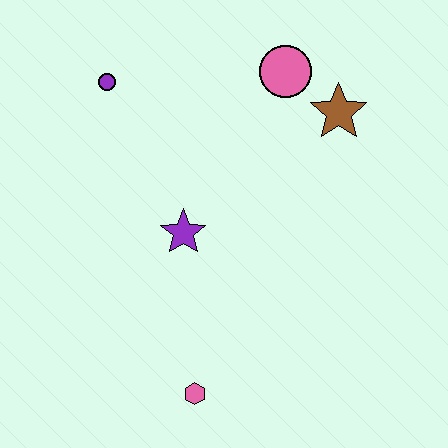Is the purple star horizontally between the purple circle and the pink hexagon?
Yes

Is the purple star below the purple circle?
Yes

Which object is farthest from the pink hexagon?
The pink circle is farthest from the pink hexagon.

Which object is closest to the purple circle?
The purple star is closest to the purple circle.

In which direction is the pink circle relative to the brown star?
The pink circle is to the left of the brown star.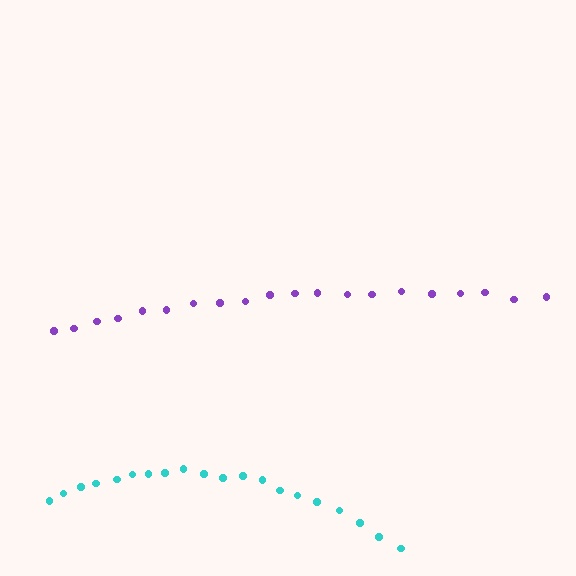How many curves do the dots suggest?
There are 2 distinct paths.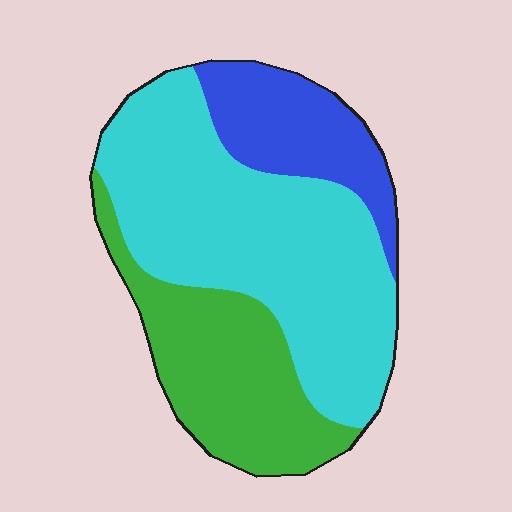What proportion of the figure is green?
Green takes up about one quarter (1/4) of the figure.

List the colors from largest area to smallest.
From largest to smallest: cyan, green, blue.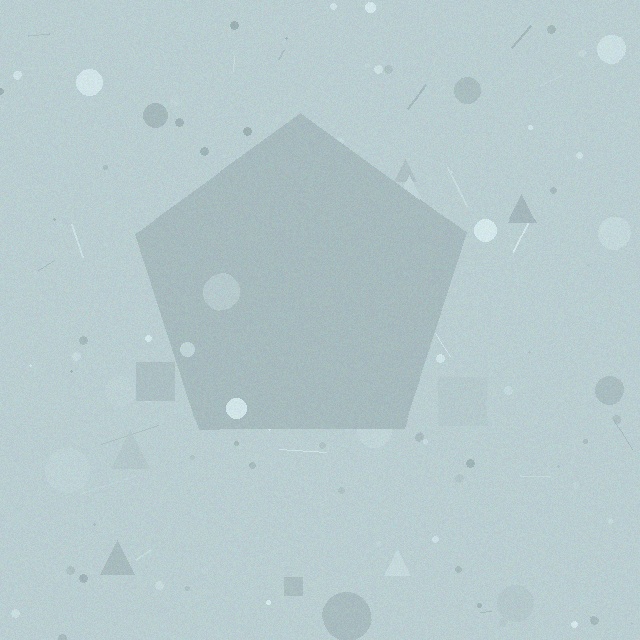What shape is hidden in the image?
A pentagon is hidden in the image.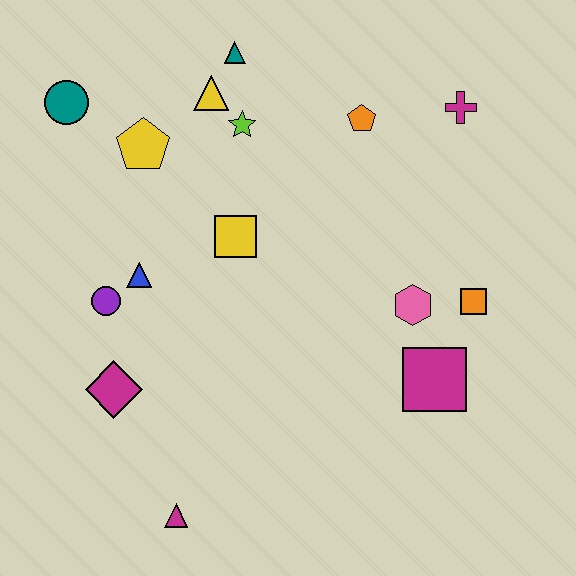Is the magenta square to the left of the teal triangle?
No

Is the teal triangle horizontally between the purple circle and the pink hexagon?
Yes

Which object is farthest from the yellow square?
The magenta triangle is farthest from the yellow square.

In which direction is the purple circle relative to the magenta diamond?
The purple circle is above the magenta diamond.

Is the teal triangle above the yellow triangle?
Yes